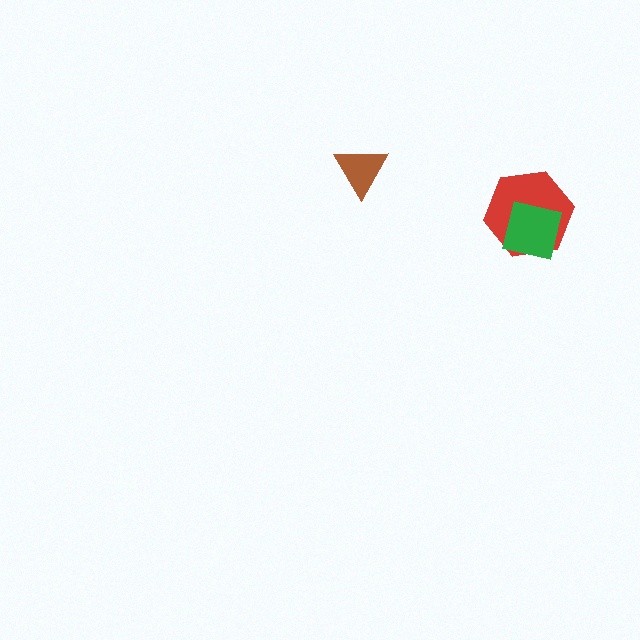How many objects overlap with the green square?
1 object overlaps with the green square.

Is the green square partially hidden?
No, no other shape covers it.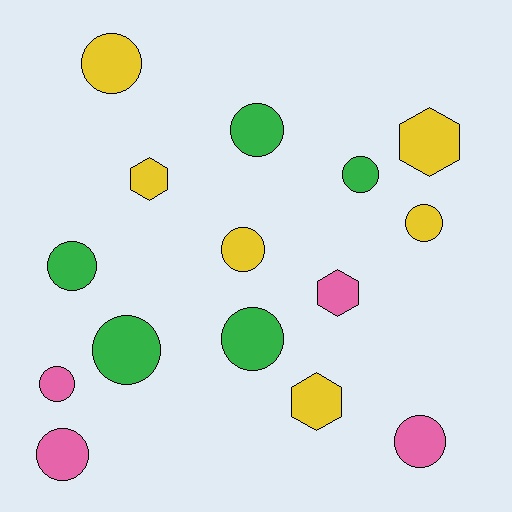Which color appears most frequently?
Yellow, with 6 objects.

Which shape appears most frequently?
Circle, with 11 objects.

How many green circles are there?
There are 5 green circles.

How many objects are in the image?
There are 15 objects.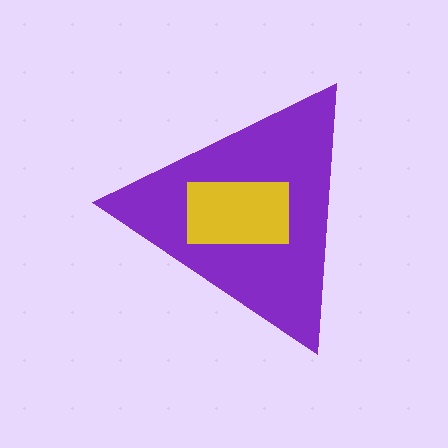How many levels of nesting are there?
2.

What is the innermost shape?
The yellow rectangle.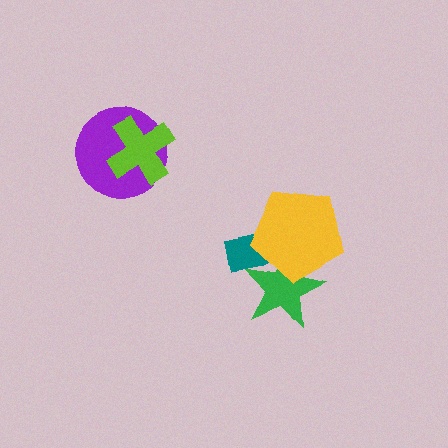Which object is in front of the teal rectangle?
The yellow pentagon is in front of the teal rectangle.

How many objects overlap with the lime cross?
1 object overlaps with the lime cross.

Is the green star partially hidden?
Yes, it is partially covered by another shape.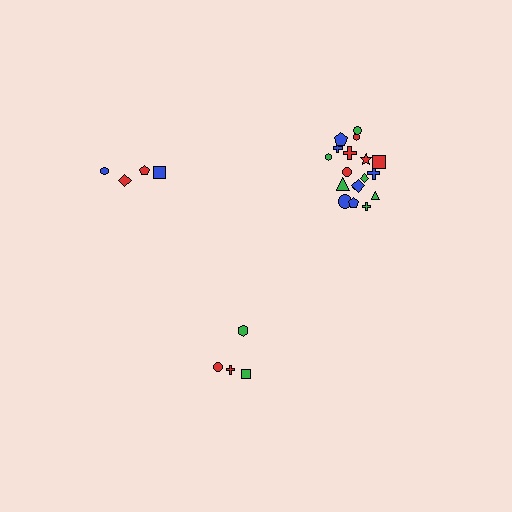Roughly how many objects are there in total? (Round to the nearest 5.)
Roughly 25 objects in total.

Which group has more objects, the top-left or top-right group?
The top-right group.